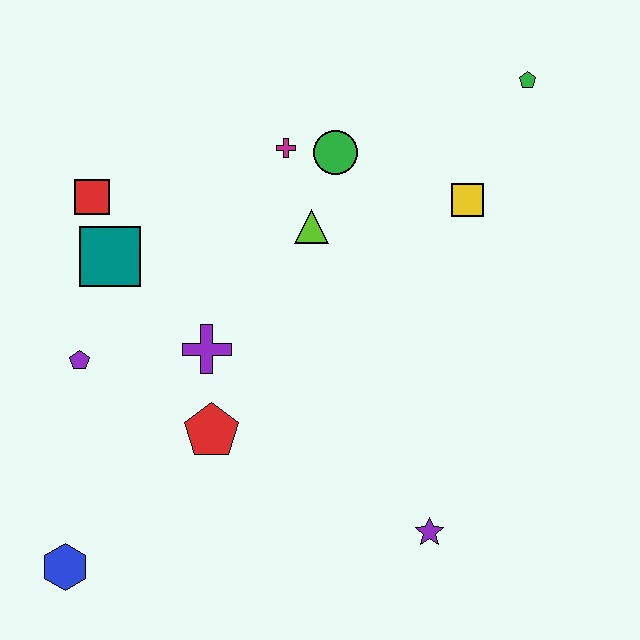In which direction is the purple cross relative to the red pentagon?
The purple cross is above the red pentagon.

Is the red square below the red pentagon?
No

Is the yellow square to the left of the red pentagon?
No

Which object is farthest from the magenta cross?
The blue hexagon is farthest from the magenta cross.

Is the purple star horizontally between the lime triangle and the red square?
No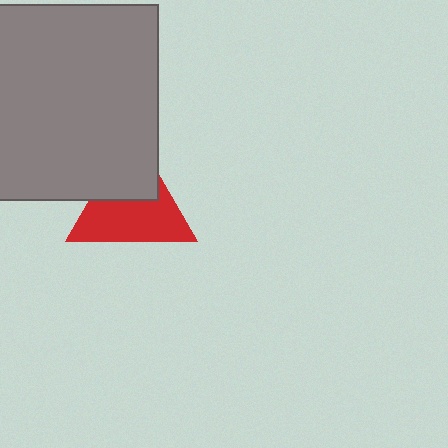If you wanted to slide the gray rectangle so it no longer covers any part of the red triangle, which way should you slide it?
Slide it up — that is the most direct way to separate the two shapes.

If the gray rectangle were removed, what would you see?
You would see the complete red triangle.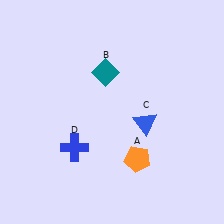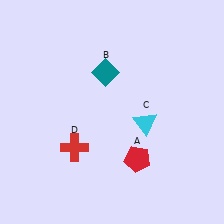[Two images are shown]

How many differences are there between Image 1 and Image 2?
There are 3 differences between the two images.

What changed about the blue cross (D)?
In Image 1, D is blue. In Image 2, it changed to red.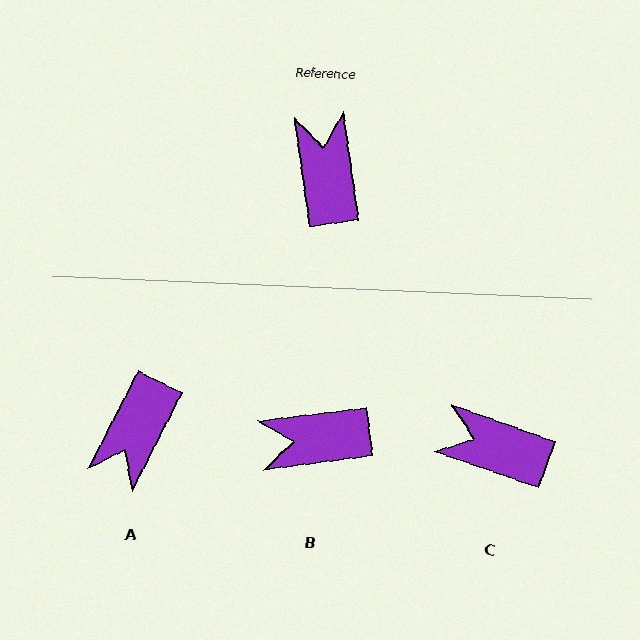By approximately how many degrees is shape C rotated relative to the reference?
Approximately 62 degrees counter-clockwise.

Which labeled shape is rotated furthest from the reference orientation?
A, about 145 degrees away.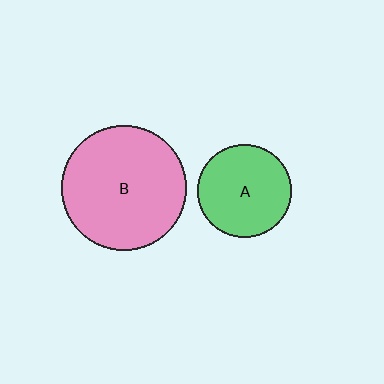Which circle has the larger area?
Circle B (pink).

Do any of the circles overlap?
No, none of the circles overlap.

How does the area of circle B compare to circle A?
Approximately 1.8 times.